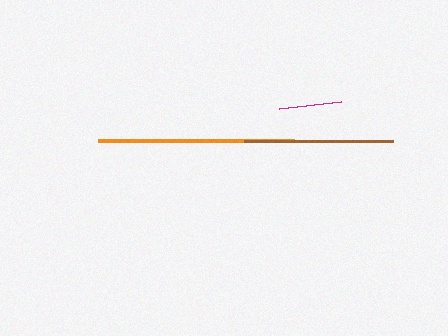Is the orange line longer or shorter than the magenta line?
The orange line is longer than the magenta line.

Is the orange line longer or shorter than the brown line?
The orange line is longer than the brown line.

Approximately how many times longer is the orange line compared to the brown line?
The orange line is approximately 1.3 times the length of the brown line.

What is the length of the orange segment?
The orange segment is approximately 195 pixels long.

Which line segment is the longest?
The orange line is the longest at approximately 195 pixels.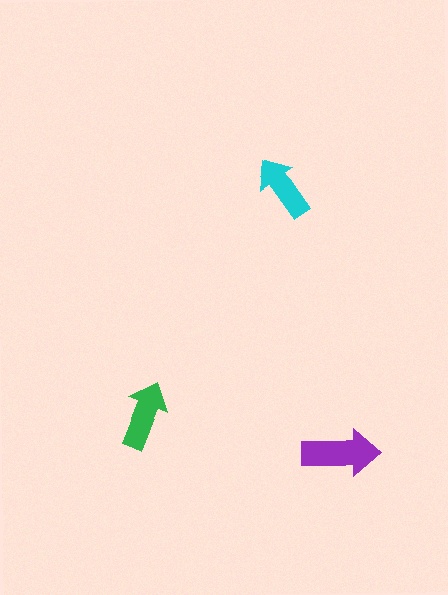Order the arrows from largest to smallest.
the purple one, the green one, the cyan one.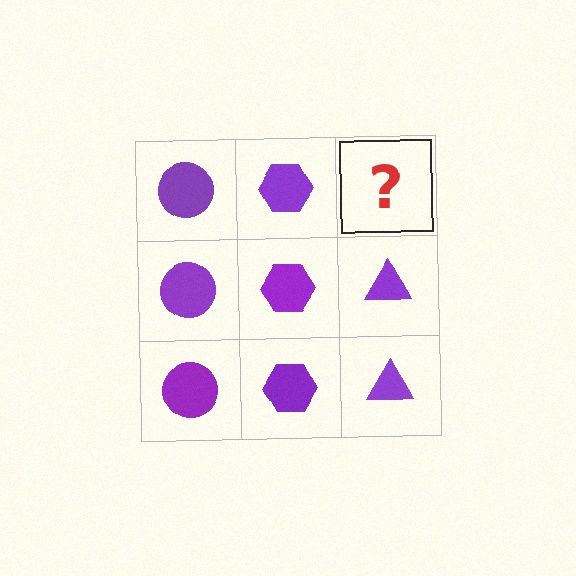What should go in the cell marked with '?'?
The missing cell should contain a purple triangle.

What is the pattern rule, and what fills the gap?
The rule is that each column has a consistent shape. The gap should be filled with a purple triangle.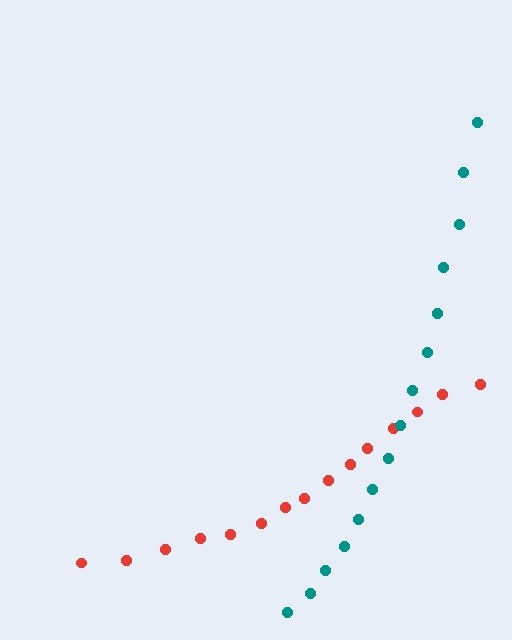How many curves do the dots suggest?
There are 2 distinct paths.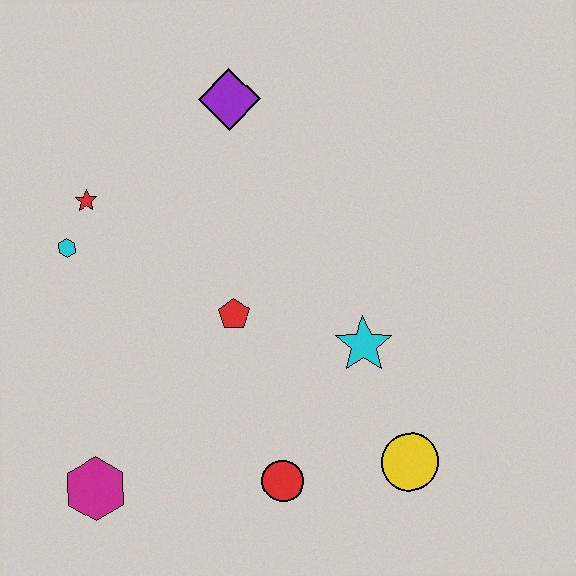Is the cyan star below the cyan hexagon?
Yes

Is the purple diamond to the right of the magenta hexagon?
Yes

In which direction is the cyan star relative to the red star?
The cyan star is to the right of the red star.